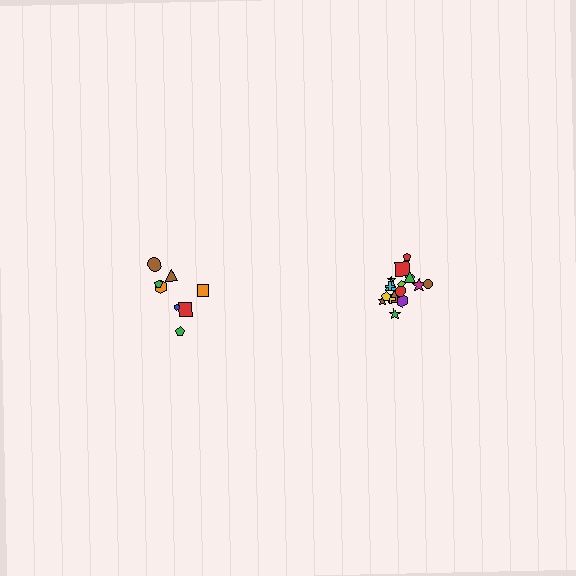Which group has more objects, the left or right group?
The right group.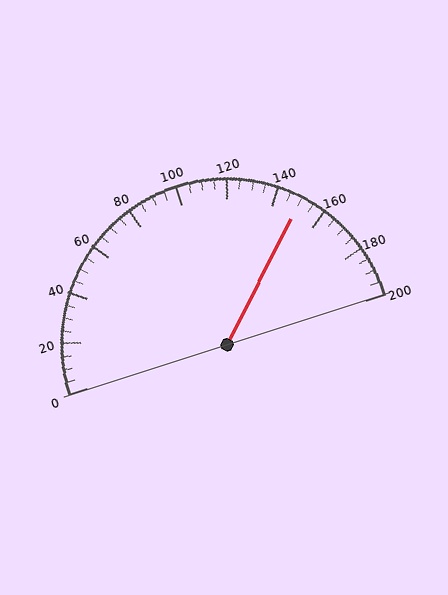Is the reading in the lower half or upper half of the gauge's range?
The reading is in the upper half of the range (0 to 200).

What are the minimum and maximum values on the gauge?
The gauge ranges from 0 to 200.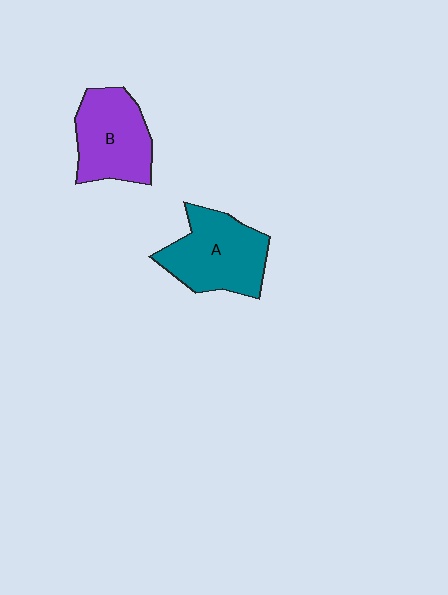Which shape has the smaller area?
Shape B (purple).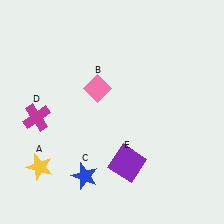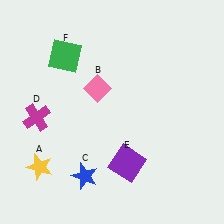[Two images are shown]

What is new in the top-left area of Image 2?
A green square (F) was added in the top-left area of Image 2.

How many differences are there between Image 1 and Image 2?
There is 1 difference between the two images.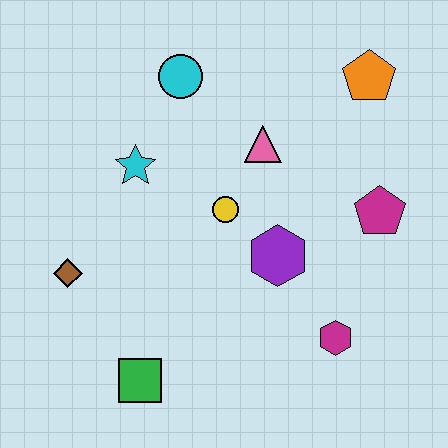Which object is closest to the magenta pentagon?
The purple hexagon is closest to the magenta pentagon.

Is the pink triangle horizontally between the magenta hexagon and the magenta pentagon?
No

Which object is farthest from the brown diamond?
The orange pentagon is farthest from the brown diamond.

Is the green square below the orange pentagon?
Yes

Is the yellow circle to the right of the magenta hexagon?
No